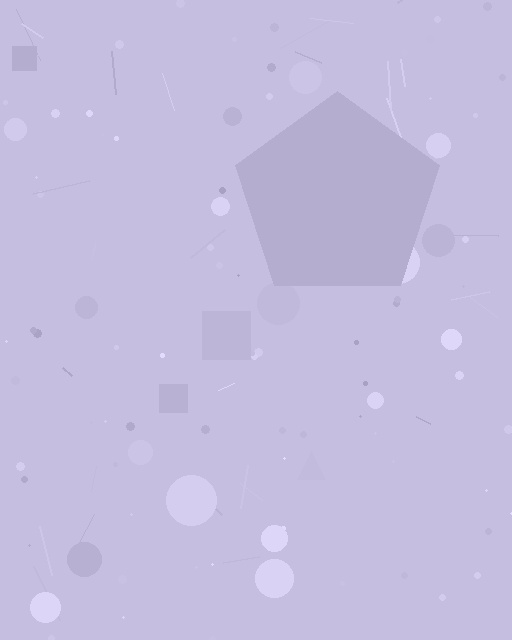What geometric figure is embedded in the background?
A pentagon is embedded in the background.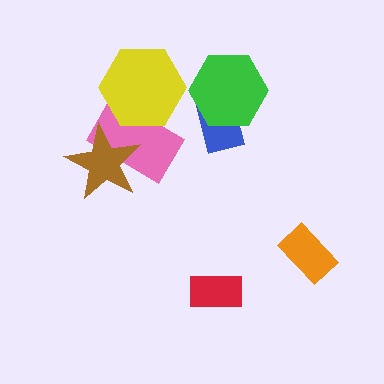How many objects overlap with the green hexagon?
1 object overlaps with the green hexagon.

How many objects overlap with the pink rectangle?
2 objects overlap with the pink rectangle.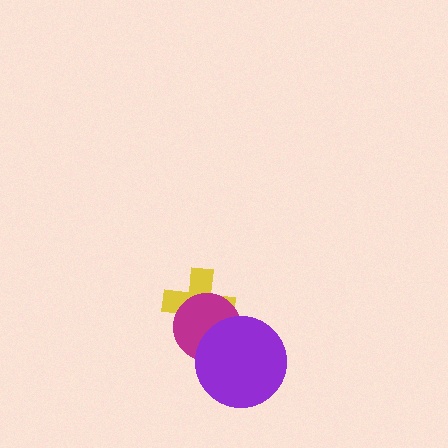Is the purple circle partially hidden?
No, no other shape covers it.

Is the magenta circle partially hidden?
Yes, it is partially covered by another shape.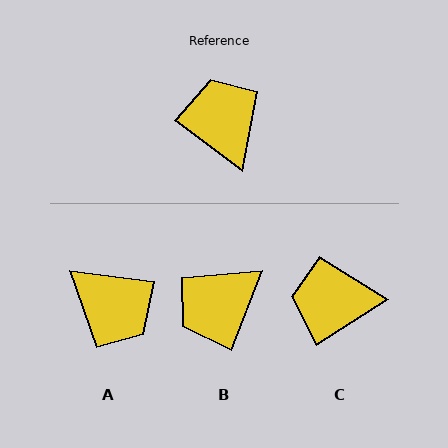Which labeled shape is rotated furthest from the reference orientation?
A, about 150 degrees away.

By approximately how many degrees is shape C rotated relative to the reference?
Approximately 69 degrees counter-clockwise.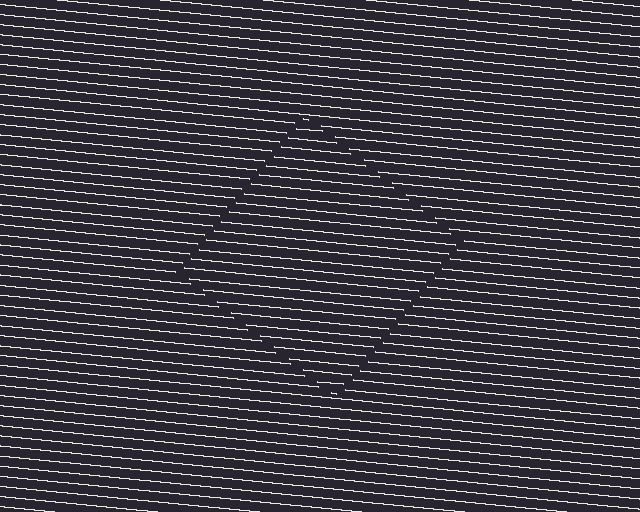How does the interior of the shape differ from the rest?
The interior of the shape contains the same grating, shifted by half a period — the contour is defined by the phase discontinuity where line-ends from the inner and outer gratings abut.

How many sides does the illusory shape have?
4 sides — the line-ends trace a square.